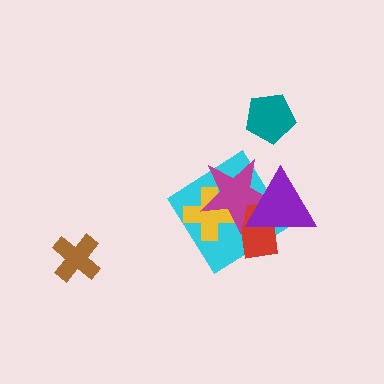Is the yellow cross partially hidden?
Yes, it is partially covered by another shape.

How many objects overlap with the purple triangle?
3 objects overlap with the purple triangle.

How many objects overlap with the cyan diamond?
4 objects overlap with the cyan diamond.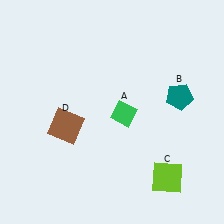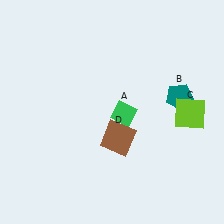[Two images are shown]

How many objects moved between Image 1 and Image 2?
2 objects moved between the two images.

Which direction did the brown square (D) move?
The brown square (D) moved right.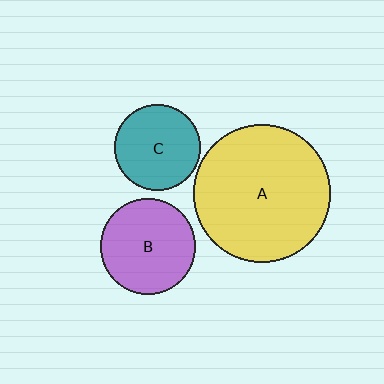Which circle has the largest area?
Circle A (yellow).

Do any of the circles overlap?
No, none of the circles overlap.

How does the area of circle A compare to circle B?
Approximately 2.1 times.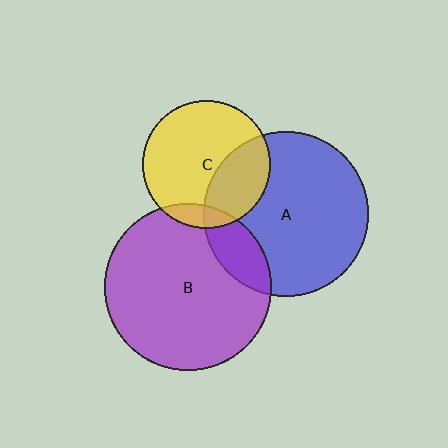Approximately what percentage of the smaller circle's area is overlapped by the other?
Approximately 30%.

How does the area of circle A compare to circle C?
Approximately 1.7 times.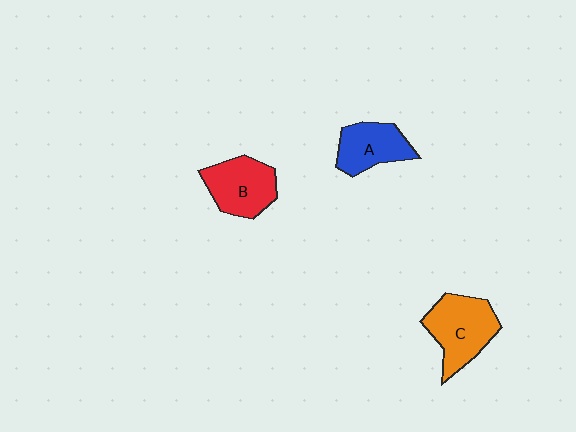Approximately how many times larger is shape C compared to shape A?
Approximately 1.3 times.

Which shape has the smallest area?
Shape A (blue).